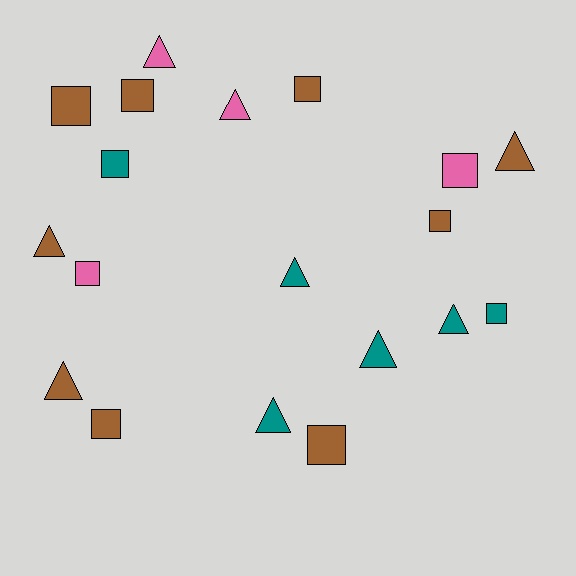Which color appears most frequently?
Brown, with 9 objects.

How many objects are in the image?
There are 19 objects.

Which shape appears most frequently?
Square, with 10 objects.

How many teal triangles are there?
There are 4 teal triangles.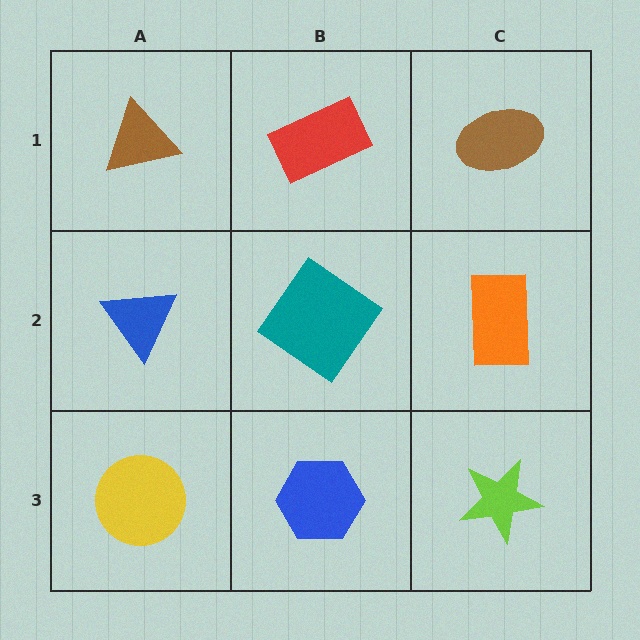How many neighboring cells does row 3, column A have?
2.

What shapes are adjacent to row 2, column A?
A brown triangle (row 1, column A), a yellow circle (row 3, column A), a teal diamond (row 2, column B).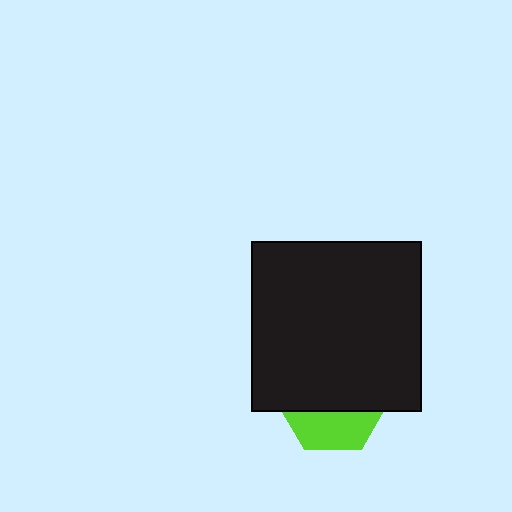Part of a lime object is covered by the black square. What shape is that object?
It is a hexagon.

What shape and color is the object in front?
The object in front is a black square.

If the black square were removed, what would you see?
You would see the complete lime hexagon.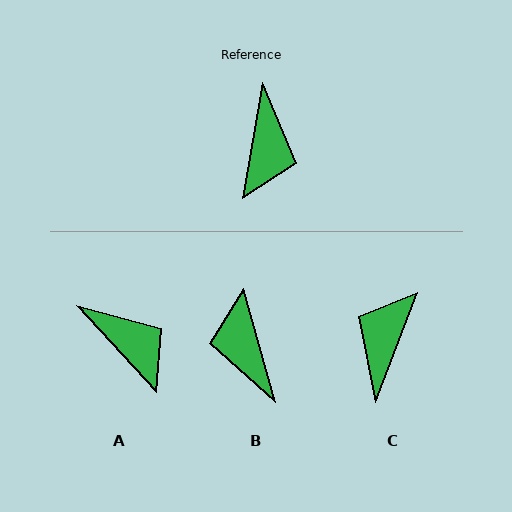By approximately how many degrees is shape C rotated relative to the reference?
Approximately 169 degrees counter-clockwise.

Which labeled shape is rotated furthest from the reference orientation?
C, about 169 degrees away.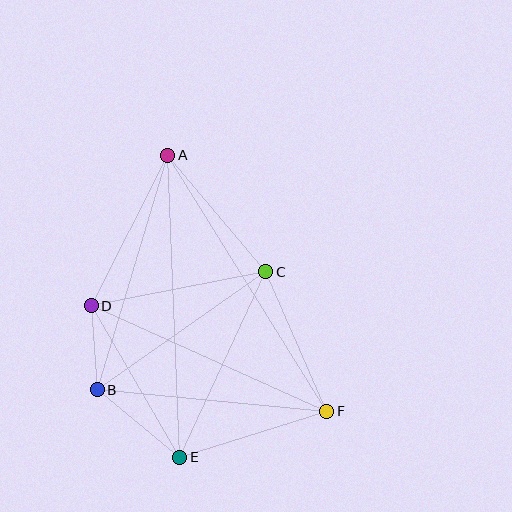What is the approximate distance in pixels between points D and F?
The distance between D and F is approximately 258 pixels.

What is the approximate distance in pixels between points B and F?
The distance between B and F is approximately 231 pixels.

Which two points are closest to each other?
Points B and D are closest to each other.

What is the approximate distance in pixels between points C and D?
The distance between C and D is approximately 178 pixels.